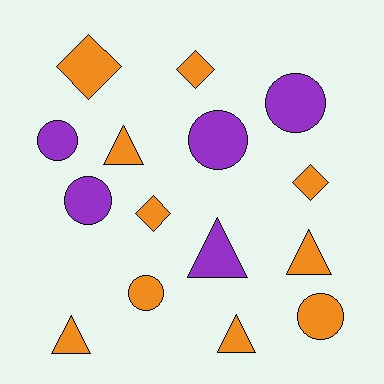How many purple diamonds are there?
There are no purple diamonds.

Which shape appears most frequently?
Circle, with 6 objects.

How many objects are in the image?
There are 15 objects.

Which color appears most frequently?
Orange, with 10 objects.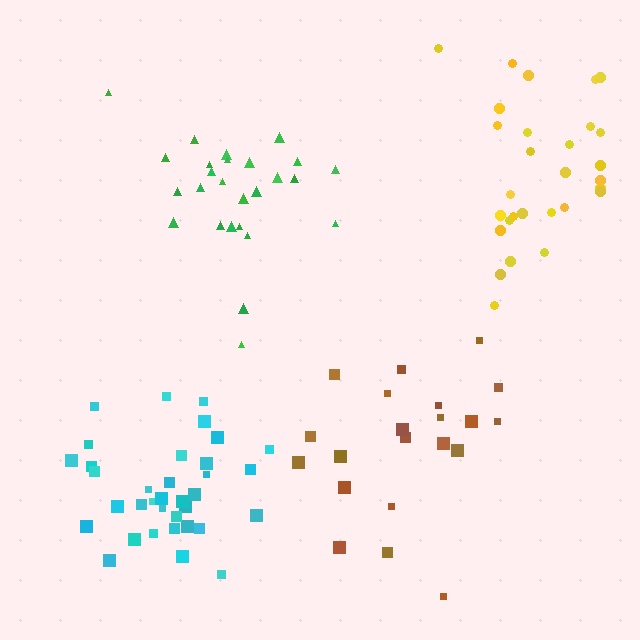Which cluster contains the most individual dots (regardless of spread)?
Cyan (35).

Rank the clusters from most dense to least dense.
cyan, green, yellow, brown.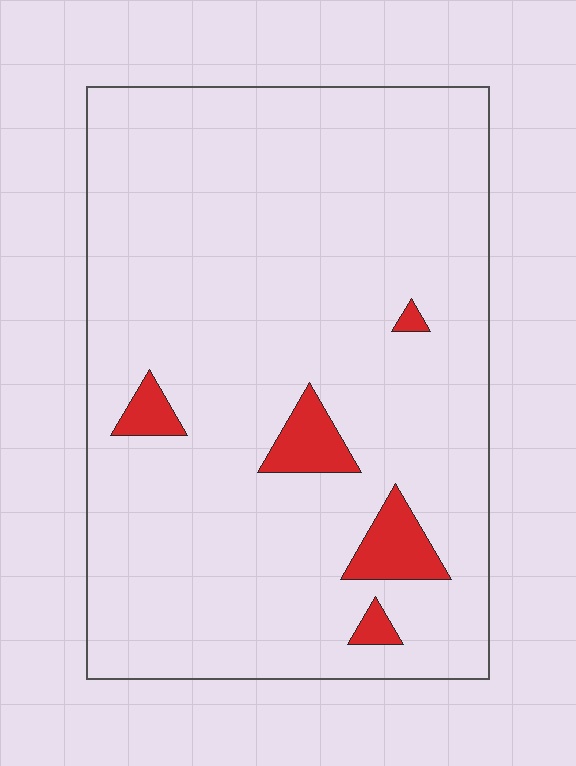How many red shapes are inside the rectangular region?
5.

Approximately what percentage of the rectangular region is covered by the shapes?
Approximately 5%.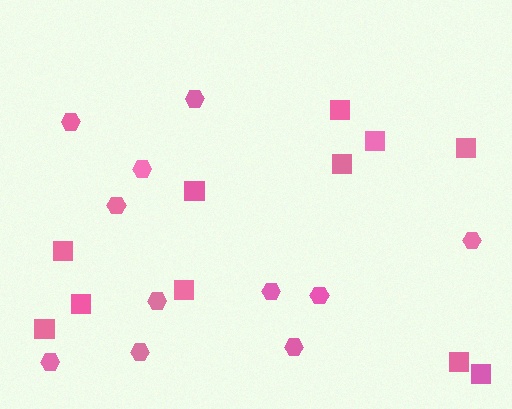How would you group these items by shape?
There are 2 groups: one group of squares (11) and one group of hexagons (11).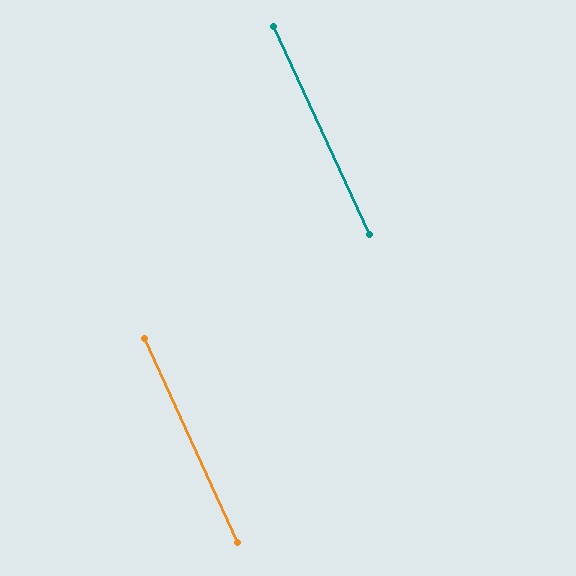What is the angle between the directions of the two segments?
Approximately 0 degrees.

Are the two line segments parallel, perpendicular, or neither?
Parallel — their directions differ by only 0.4°.